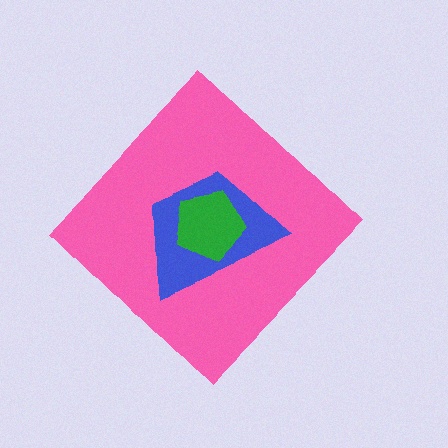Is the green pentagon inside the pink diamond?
Yes.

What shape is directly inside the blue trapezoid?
The green pentagon.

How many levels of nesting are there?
3.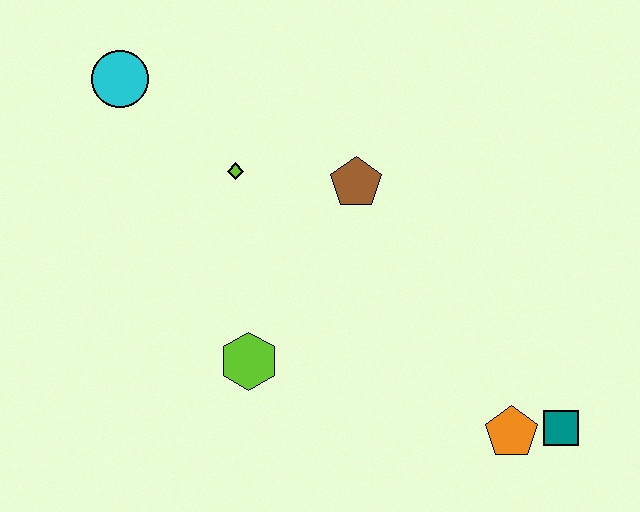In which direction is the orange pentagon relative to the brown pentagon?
The orange pentagon is below the brown pentagon.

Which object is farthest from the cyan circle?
The teal square is farthest from the cyan circle.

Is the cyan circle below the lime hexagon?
No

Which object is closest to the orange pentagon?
The teal square is closest to the orange pentagon.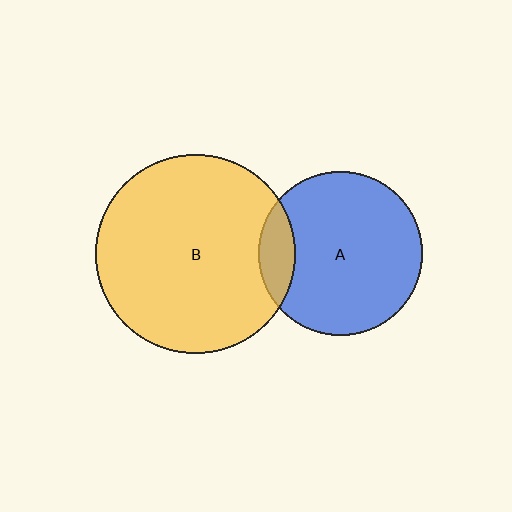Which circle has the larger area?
Circle B (yellow).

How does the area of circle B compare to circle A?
Approximately 1.5 times.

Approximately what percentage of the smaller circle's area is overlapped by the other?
Approximately 15%.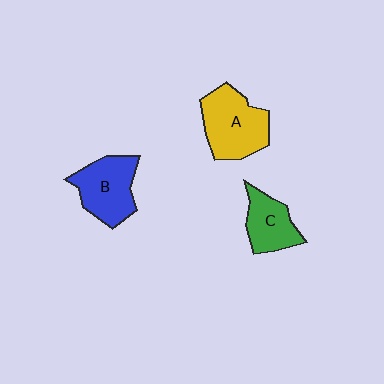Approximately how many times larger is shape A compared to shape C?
Approximately 1.5 times.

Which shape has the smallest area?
Shape C (green).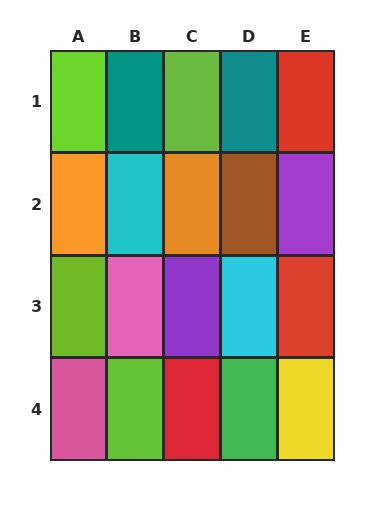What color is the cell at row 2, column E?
Purple.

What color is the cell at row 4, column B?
Lime.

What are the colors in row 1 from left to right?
Lime, teal, lime, teal, red.